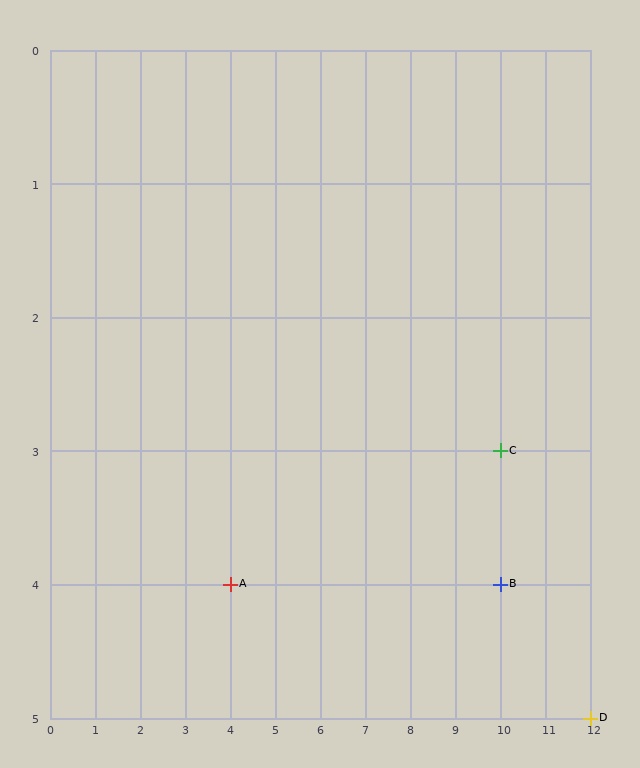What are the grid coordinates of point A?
Point A is at grid coordinates (4, 4).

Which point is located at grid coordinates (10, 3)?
Point C is at (10, 3).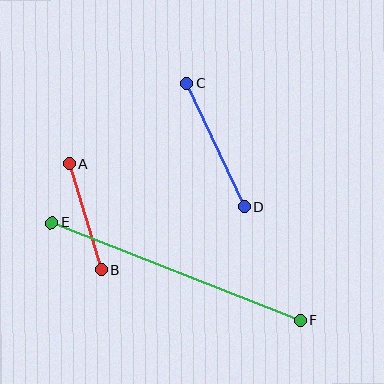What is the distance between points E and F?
The distance is approximately 267 pixels.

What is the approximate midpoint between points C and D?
The midpoint is at approximately (215, 145) pixels.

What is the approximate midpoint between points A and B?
The midpoint is at approximately (85, 217) pixels.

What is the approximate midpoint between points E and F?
The midpoint is at approximately (176, 271) pixels.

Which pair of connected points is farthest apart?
Points E and F are farthest apart.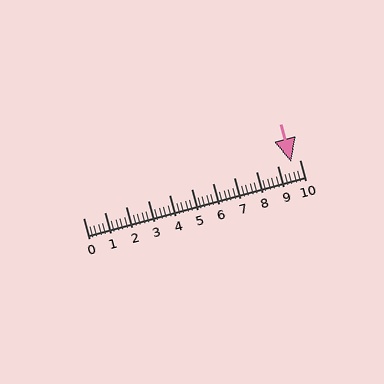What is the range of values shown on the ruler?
The ruler shows values from 0 to 10.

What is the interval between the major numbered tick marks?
The major tick marks are spaced 1 units apart.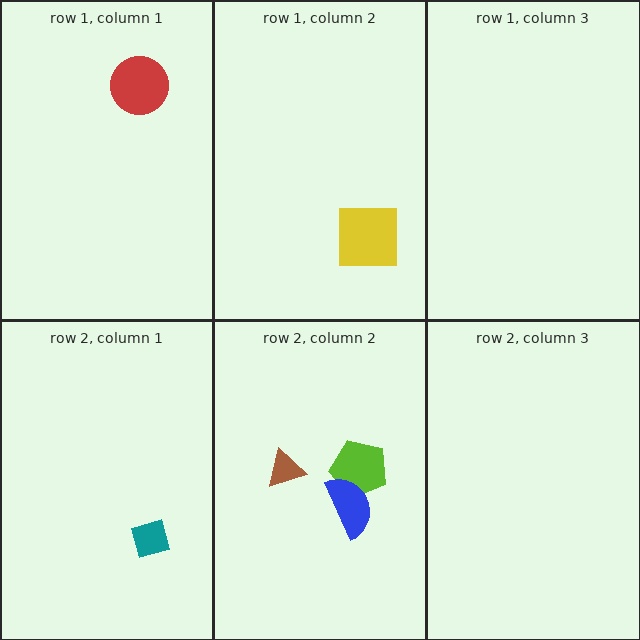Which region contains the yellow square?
The row 1, column 2 region.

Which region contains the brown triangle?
The row 2, column 2 region.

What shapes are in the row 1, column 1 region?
The red circle.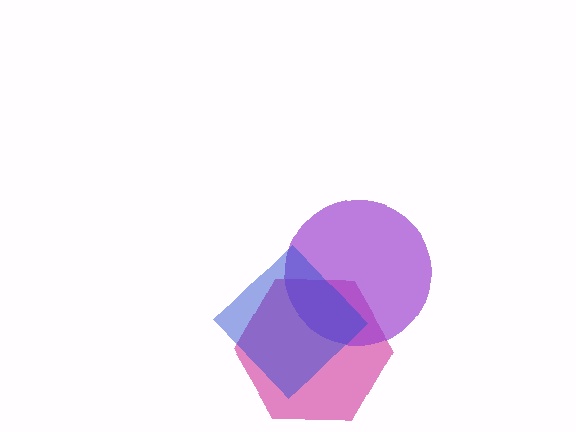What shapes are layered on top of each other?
The layered shapes are: a magenta hexagon, a purple circle, a blue diamond.